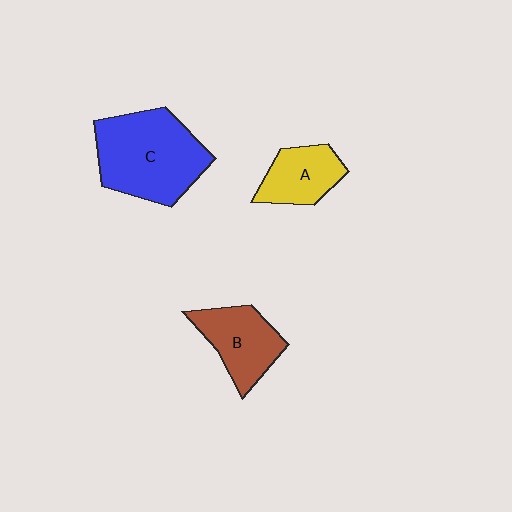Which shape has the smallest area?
Shape A (yellow).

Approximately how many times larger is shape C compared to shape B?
Approximately 1.7 times.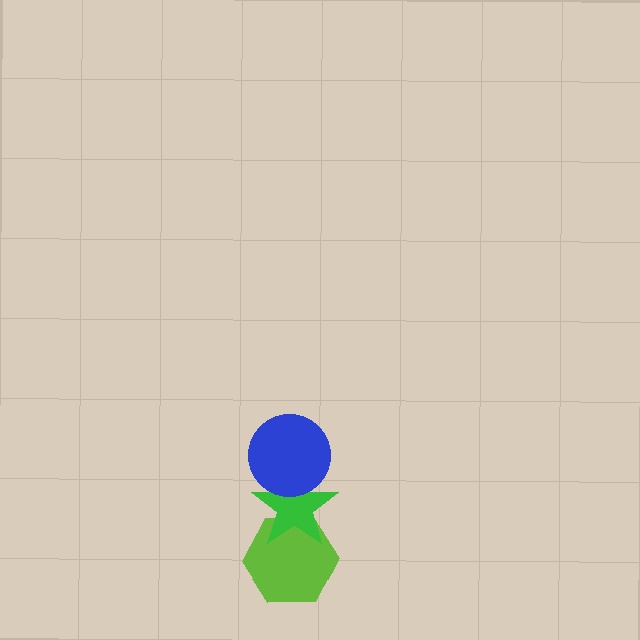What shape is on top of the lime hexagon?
The green star is on top of the lime hexagon.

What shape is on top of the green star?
The blue circle is on top of the green star.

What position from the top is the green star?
The green star is 2nd from the top.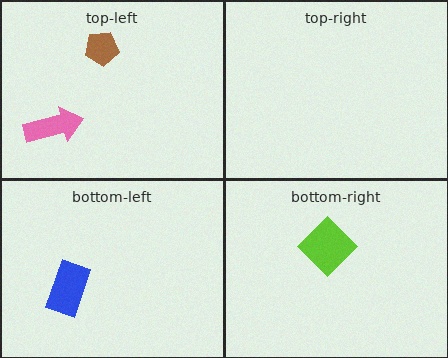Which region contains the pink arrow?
The top-left region.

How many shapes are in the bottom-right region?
1.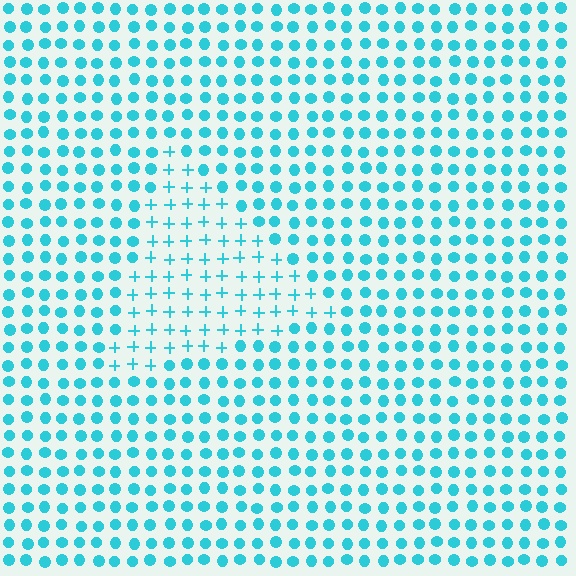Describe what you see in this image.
The image is filled with small cyan elements arranged in a uniform grid. A triangle-shaped region contains plus signs, while the surrounding area contains circles. The boundary is defined purely by the change in element shape.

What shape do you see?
I see a triangle.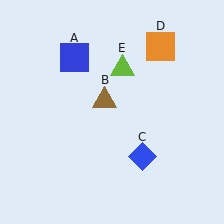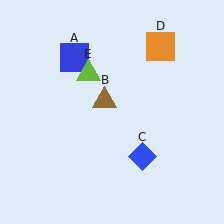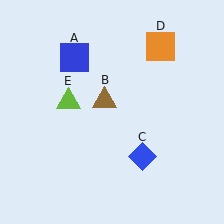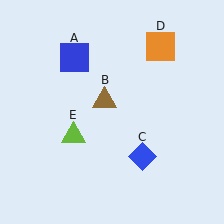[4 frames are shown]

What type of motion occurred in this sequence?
The lime triangle (object E) rotated counterclockwise around the center of the scene.